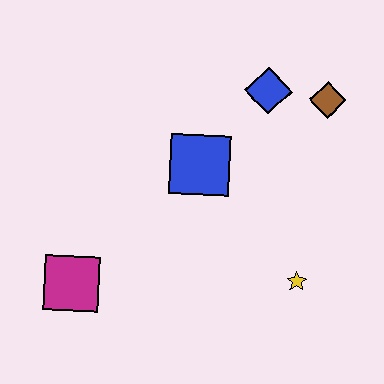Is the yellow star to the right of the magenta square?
Yes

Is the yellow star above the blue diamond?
No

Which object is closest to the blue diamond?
The brown diamond is closest to the blue diamond.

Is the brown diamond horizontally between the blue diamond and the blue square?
No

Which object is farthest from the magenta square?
The brown diamond is farthest from the magenta square.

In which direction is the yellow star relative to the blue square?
The yellow star is below the blue square.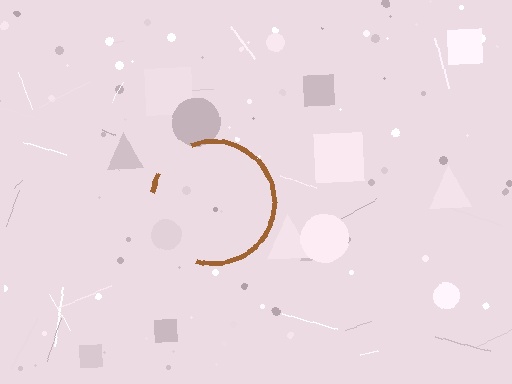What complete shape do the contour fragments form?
The contour fragments form a circle.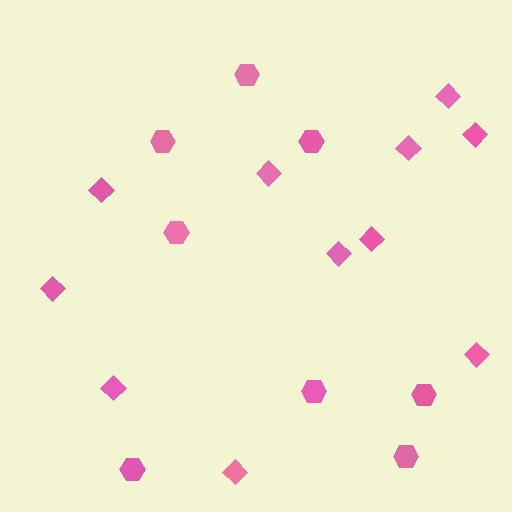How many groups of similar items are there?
There are 2 groups: one group of diamonds (11) and one group of hexagons (8).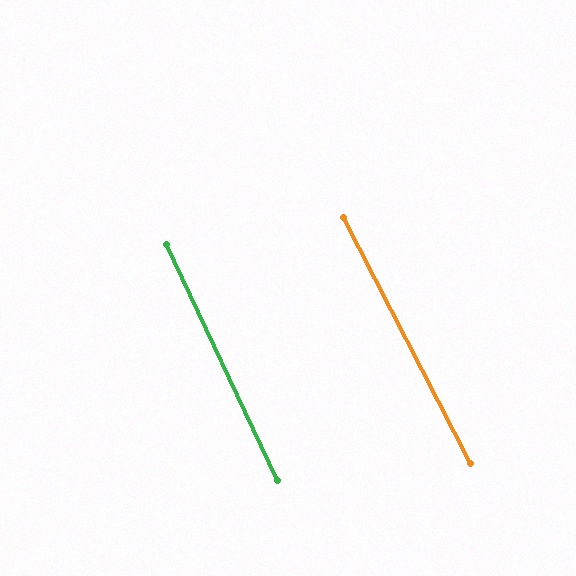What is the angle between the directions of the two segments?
Approximately 2 degrees.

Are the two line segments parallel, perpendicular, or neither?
Parallel — their directions differ by only 2.0°.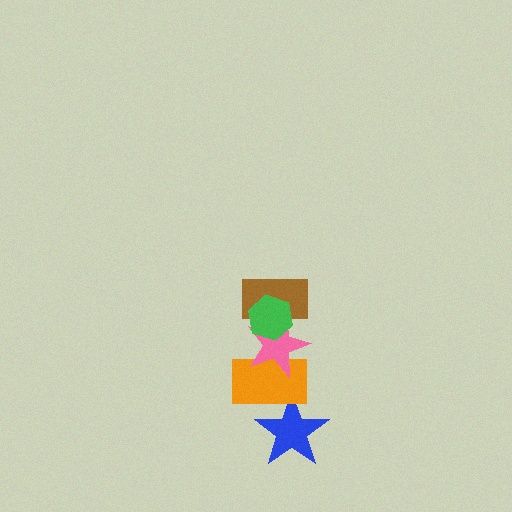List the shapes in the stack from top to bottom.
From top to bottom: the green hexagon, the brown rectangle, the pink star, the orange rectangle, the blue star.